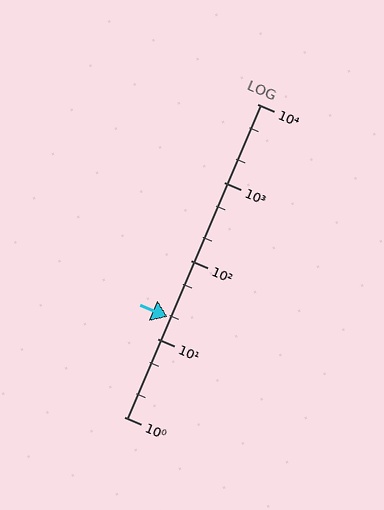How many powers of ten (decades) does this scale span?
The scale spans 4 decades, from 1 to 10000.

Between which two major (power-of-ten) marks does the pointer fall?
The pointer is between 10 and 100.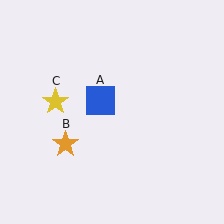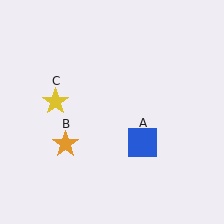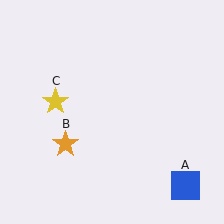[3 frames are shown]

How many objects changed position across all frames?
1 object changed position: blue square (object A).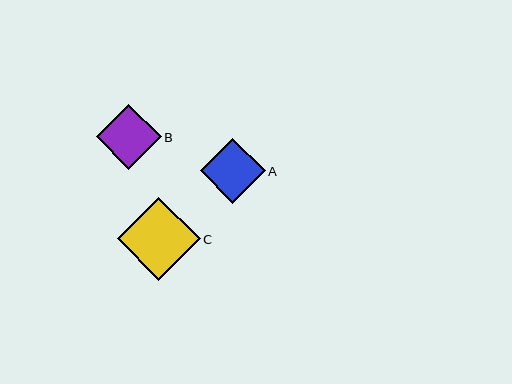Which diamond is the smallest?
Diamond A is the smallest with a size of approximately 65 pixels.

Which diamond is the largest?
Diamond C is the largest with a size of approximately 83 pixels.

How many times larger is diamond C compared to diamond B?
Diamond C is approximately 1.3 times the size of diamond B.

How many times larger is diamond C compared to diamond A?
Diamond C is approximately 1.3 times the size of diamond A.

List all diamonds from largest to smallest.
From largest to smallest: C, B, A.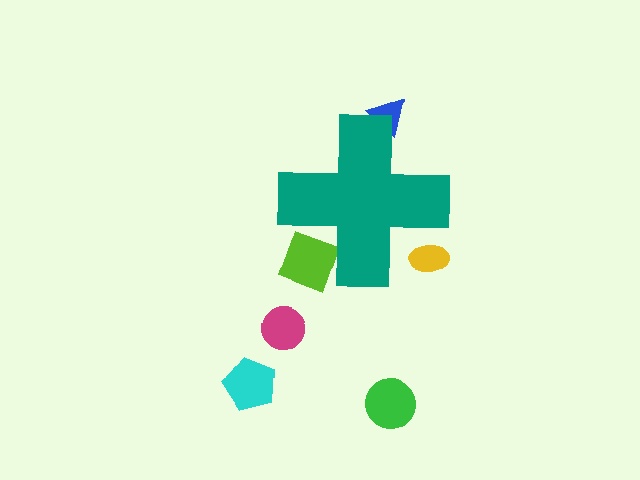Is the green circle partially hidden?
No, the green circle is fully visible.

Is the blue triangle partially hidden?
Yes, the blue triangle is partially hidden behind the teal cross.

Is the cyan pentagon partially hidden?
No, the cyan pentagon is fully visible.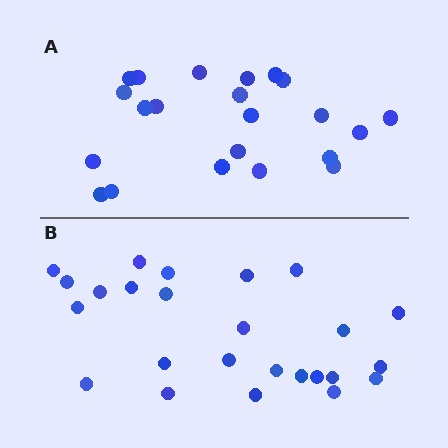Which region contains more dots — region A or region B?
Region B (the bottom region) has more dots.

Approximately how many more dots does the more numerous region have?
Region B has just a few more — roughly 2 or 3 more dots than region A.